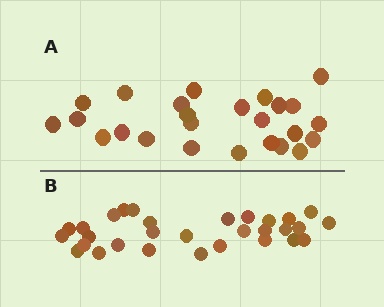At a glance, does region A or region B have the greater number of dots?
Region B (the bottom region) has more dots.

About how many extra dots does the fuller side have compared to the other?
Region B has about 5 more dots than region A.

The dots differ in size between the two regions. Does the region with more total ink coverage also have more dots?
No. Region A has more total ink coverage because its dots are larger, but region B actually contains more individual dots. Total area can be misleading — the number of items is what matters here.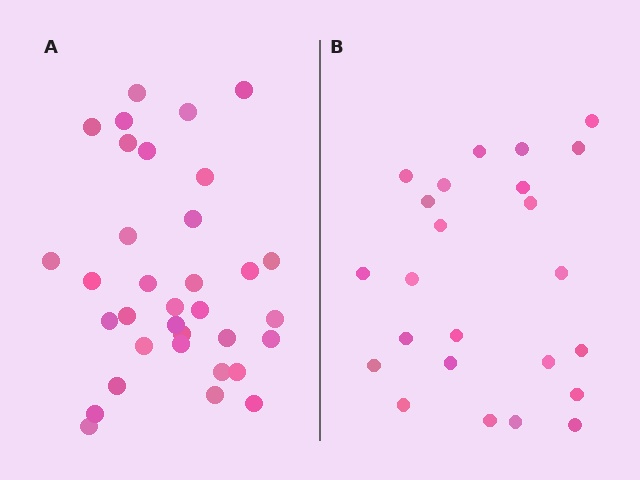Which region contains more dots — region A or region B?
Region A (the left region) has more dots.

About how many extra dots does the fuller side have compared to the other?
Region A has roughly 10 or so more dots than region B.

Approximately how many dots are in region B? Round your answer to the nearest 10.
About 20 dots. (The exact count is 24, which rounds to 20.)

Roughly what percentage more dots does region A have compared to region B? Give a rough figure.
About 40% more.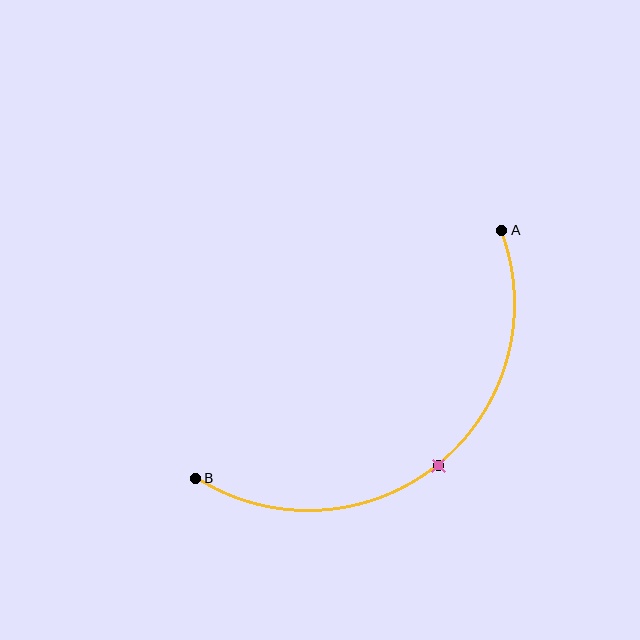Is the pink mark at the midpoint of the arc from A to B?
Yes. The pink mark lies on the arc at equal arc-length from both A and B — it is the arc midpoint.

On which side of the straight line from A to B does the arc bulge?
The arc bulges below and to the right of the straight line connecting A and B.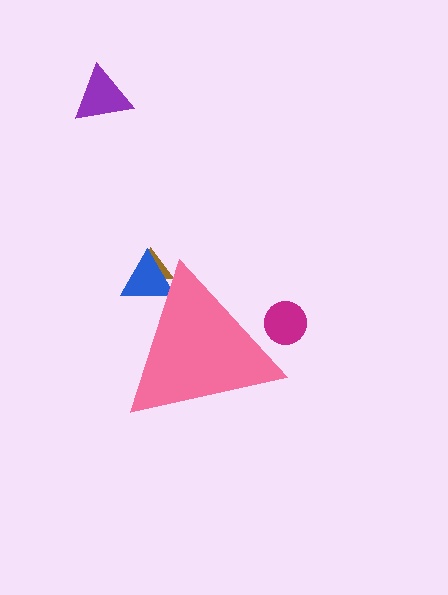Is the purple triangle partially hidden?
No, the purple triangle is fully visible.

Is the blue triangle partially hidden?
Yes, the blue triangle is partially hidden behind the pink triangle.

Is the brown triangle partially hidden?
Yes, the brown triangle is partially hidden behind the pink triangle.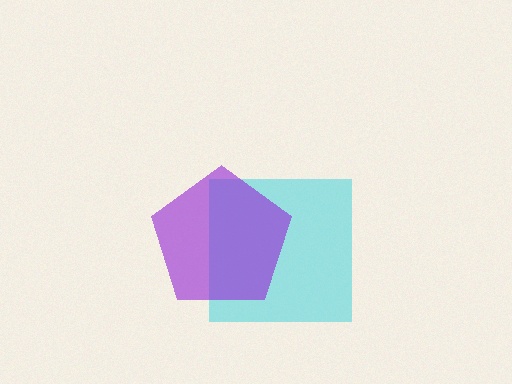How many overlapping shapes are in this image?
There are 2 overlapping shapes in the image.